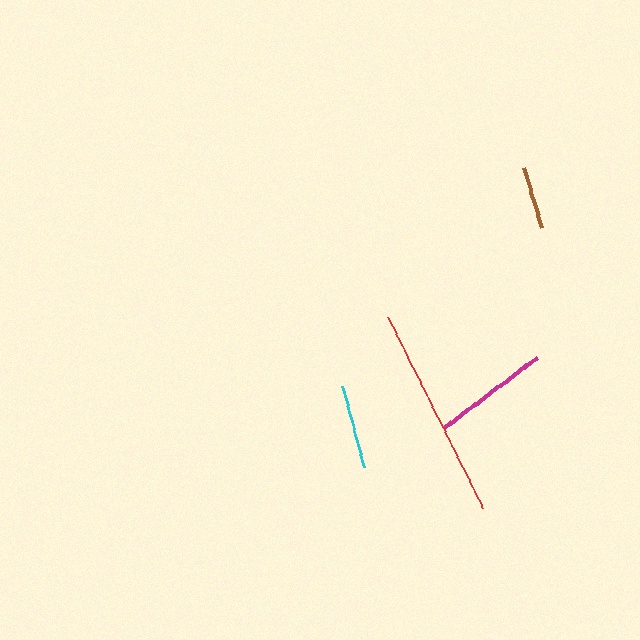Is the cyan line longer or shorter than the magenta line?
The magenta line is longer than the cyan line.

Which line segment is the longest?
The red line is the longest at approximately 214 pixels.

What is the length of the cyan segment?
The cyan segment is approximately 84 pixels long.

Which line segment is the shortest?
The brown line is the shortest at approximately 62 pixels.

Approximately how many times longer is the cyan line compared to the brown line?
The cyan line is approximately 1.4 times the length of the brown line.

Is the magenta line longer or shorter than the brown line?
The magenta line is longer than the brown line.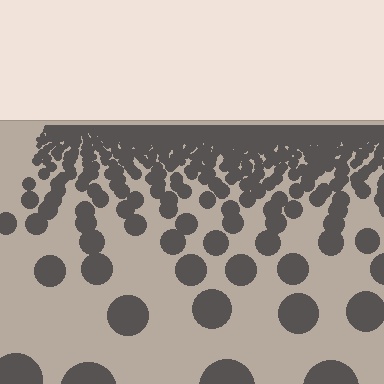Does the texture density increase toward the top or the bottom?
Density increases toward the top.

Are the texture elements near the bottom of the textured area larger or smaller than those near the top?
Larger. Near the bottom, elements are closer to the viewer and appear at a bigger on-screen size.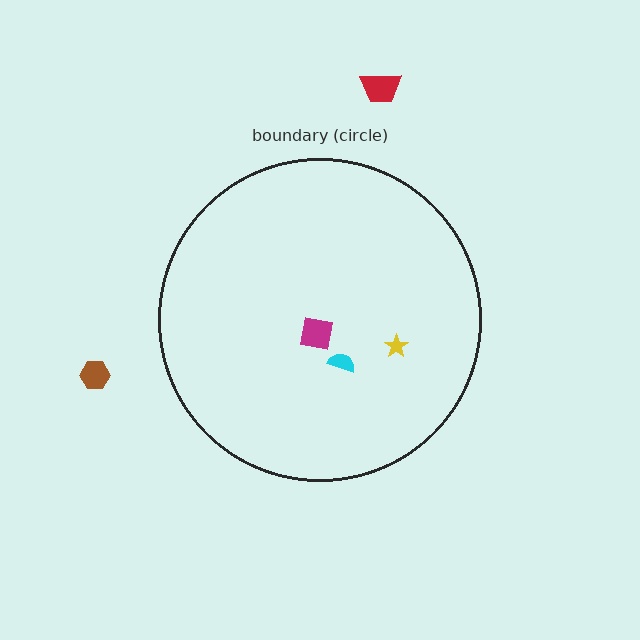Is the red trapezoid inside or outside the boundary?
Outside.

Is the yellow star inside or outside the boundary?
Inside.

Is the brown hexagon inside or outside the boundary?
Outside.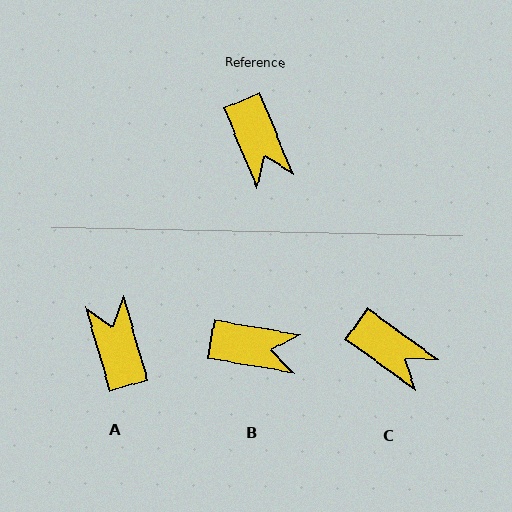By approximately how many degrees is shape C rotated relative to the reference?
Approximately 32 degrees counter-clockwise.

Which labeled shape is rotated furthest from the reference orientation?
A, about 174 degrees away.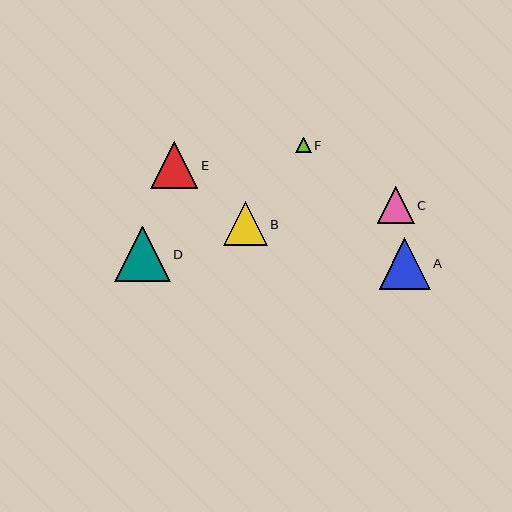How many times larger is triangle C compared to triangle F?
Triangle C is approximately 2.3 times the size of triangle F.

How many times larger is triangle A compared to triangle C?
Triangle A is approximately 1.4 times the size of triangle C.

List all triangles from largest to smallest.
From largest to smallest: D, A, E, B, C, F.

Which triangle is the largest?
Triangle D is the largest with a size of approximately 56 pixels.